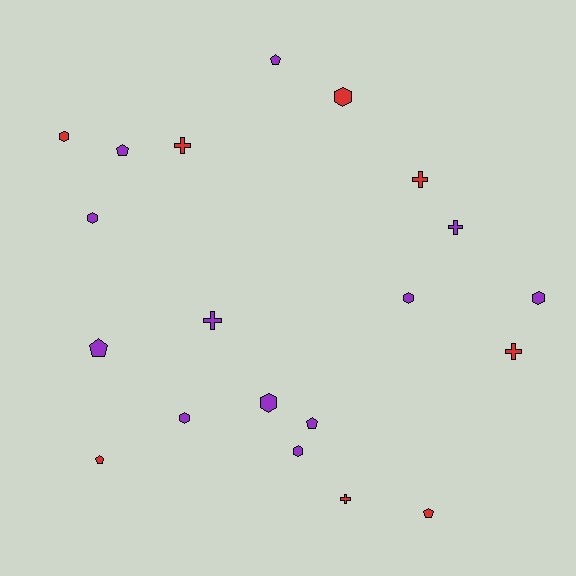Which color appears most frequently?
Purple, with 12 objects.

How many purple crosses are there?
There are 2 purple crosses.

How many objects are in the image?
There are 20 objects.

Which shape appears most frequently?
Hexagon, with 8 objects.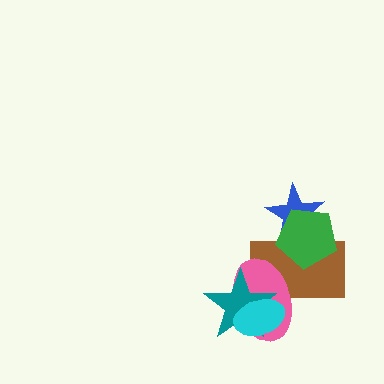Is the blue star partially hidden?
Yes, it is partially covered by another shape.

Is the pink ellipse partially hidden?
Yes, it is partially covered by another shape.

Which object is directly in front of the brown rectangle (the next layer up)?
The pink ellipse is directly in front of the brown rectangle.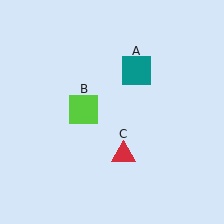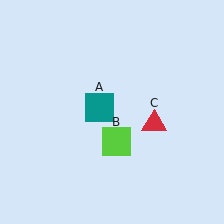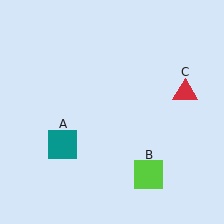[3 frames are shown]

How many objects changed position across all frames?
3 objects changed position: teal square (object A), lime square (object B), red triangle (object C).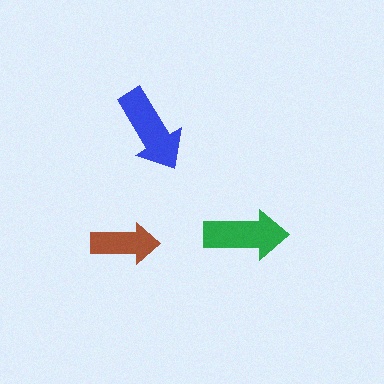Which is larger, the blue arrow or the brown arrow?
The blue one.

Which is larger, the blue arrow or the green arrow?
The blue one.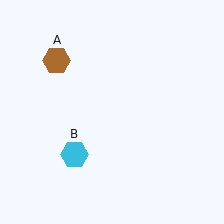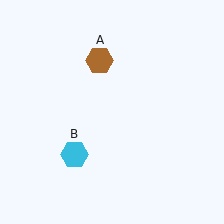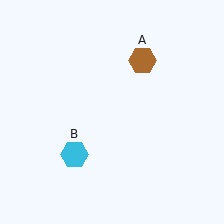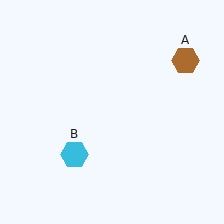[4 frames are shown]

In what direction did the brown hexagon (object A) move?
The brown hexagon (object A) moved right.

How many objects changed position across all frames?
1 object changed position: brown hexagon (object A).